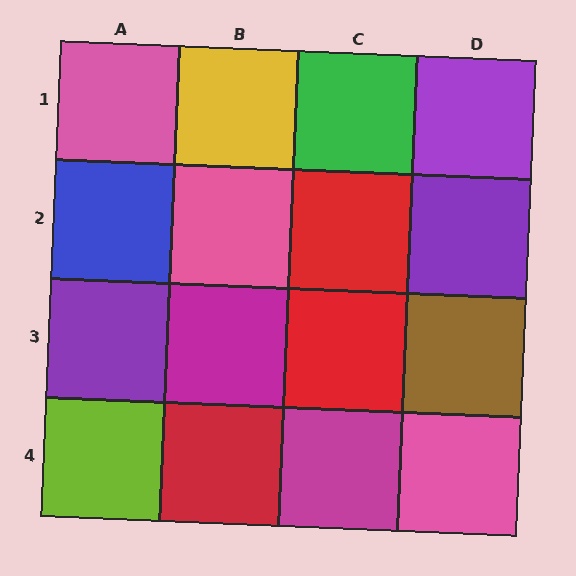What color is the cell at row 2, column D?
Purple.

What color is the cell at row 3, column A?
Purple.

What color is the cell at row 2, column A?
Blue.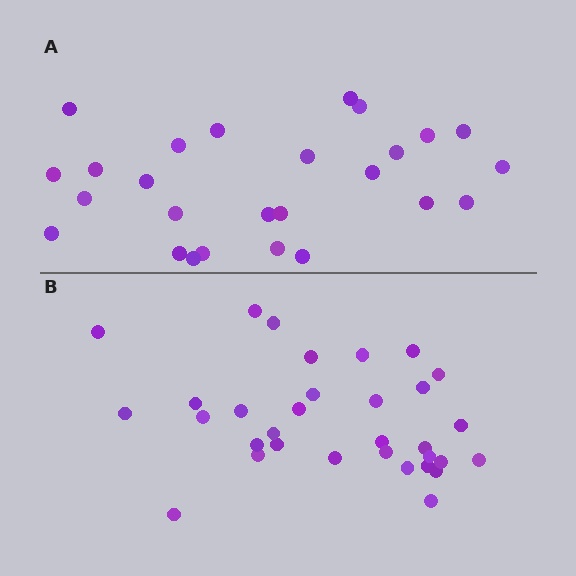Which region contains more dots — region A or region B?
Region B (the bottom region) has more dots.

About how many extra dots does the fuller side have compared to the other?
Region B has about 6 more dots than region A.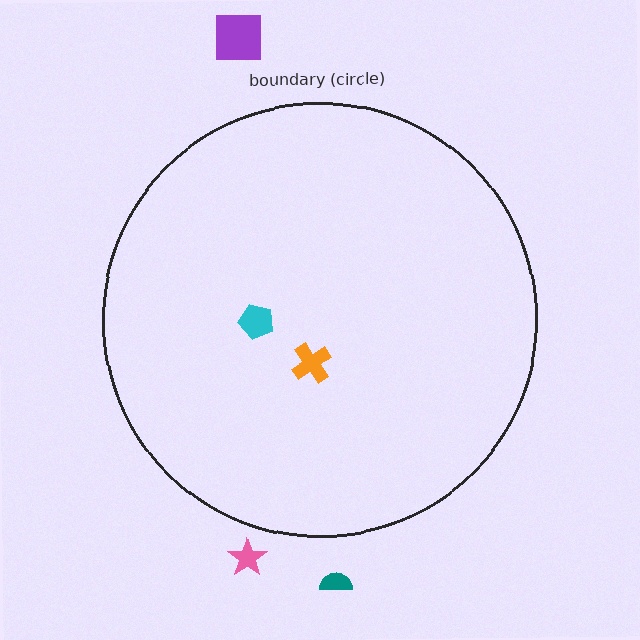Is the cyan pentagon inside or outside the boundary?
Inside.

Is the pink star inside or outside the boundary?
Outside.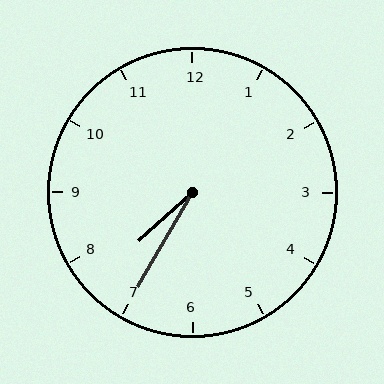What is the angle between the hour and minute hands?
Approximately 18 degrees.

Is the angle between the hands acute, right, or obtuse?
It is acute.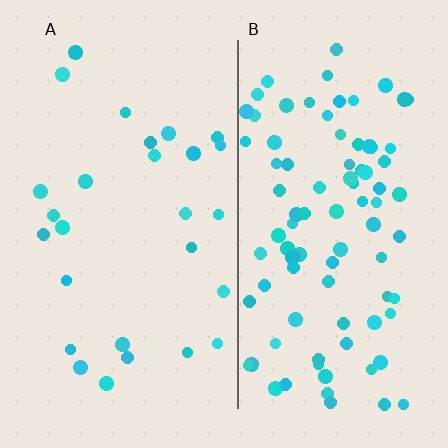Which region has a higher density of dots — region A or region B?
B (the right).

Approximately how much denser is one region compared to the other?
Approximately 3.3× — region B over region A.